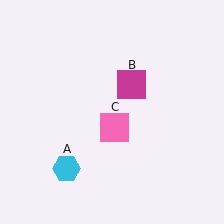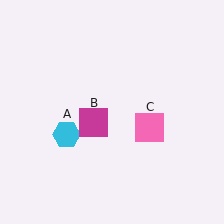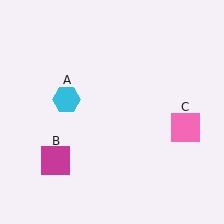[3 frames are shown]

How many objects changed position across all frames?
3 objects changed position: cyan hexagon (object A), magenta square (object B), pink square (object C).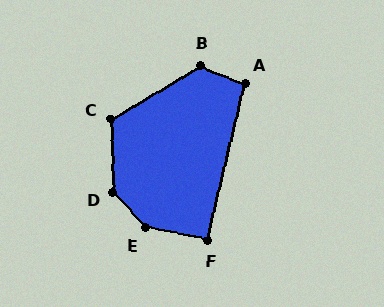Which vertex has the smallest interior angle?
F, at approximately 92 degrees.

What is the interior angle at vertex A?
Approximately 98 degrees (obtuse).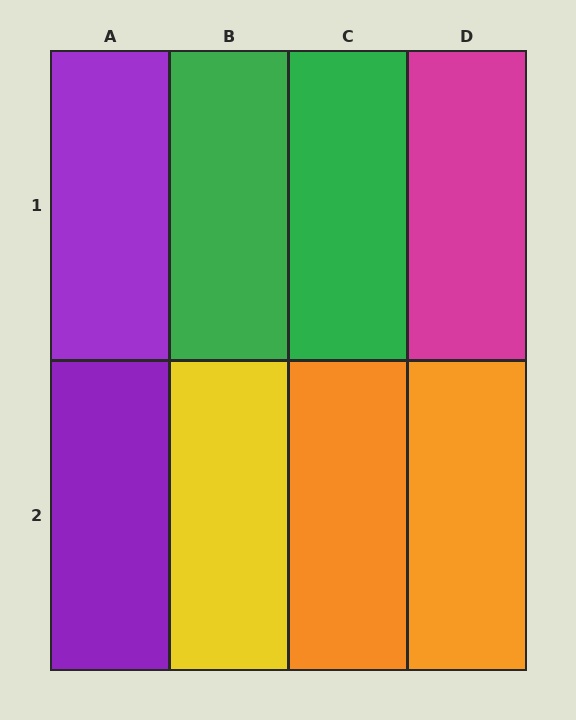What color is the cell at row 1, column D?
Magenta.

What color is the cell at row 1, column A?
Purple.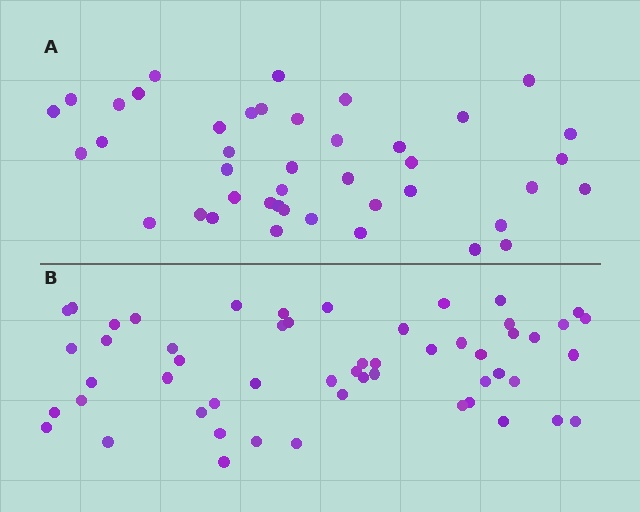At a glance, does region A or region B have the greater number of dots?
Region B (the bottom region) has more dots.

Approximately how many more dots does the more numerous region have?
Region B has roughly 12 or so more dots than region A.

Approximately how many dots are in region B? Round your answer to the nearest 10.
About 50 dots. (The exact count is 54, which rounds to 50.)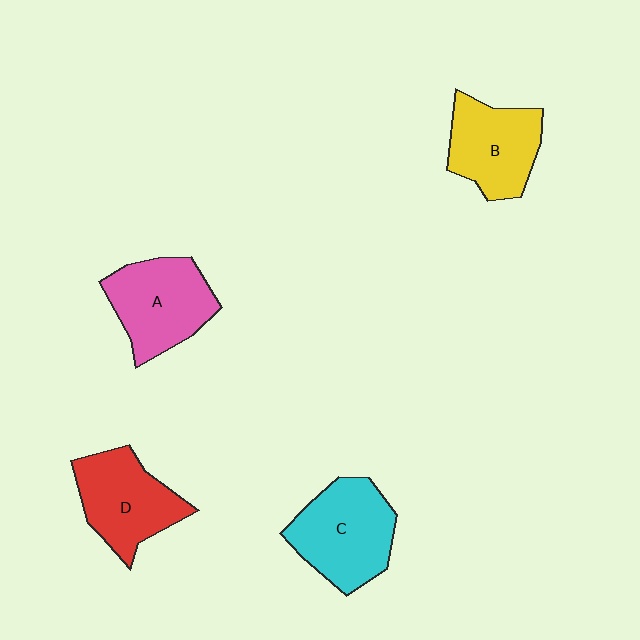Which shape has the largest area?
Shape C (cyan).